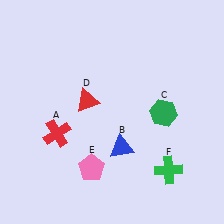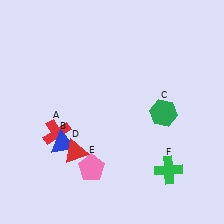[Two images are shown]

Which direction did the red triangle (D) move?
The red triangle (D) moved down.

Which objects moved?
The objects that moved are: the blue triangle (B), the red triangle (D).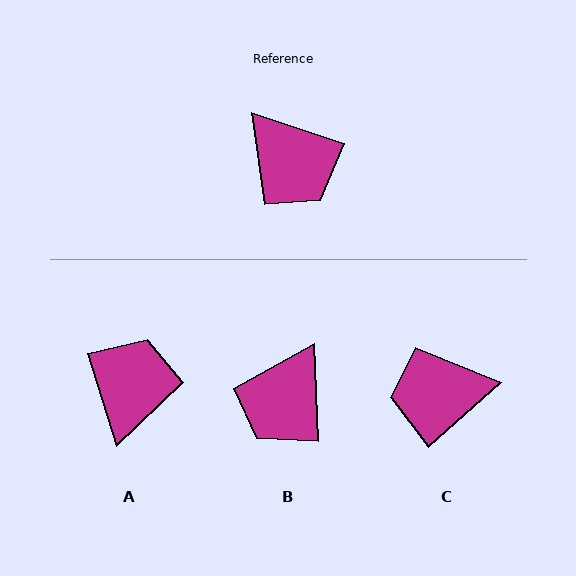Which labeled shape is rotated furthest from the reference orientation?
A, about 126 degrees away.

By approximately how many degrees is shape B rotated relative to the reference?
Approximately 69 degrees clockwise.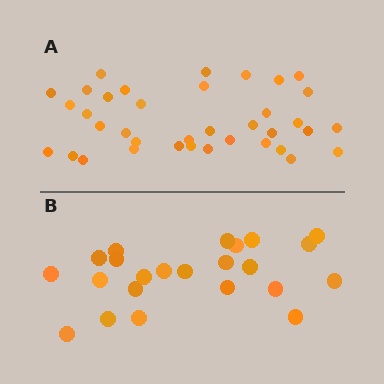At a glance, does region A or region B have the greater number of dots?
Region A (the top region) has more dots.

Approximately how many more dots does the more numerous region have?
Region A has approximately 15 more dots than region B.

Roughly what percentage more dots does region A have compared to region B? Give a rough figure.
About 60% more.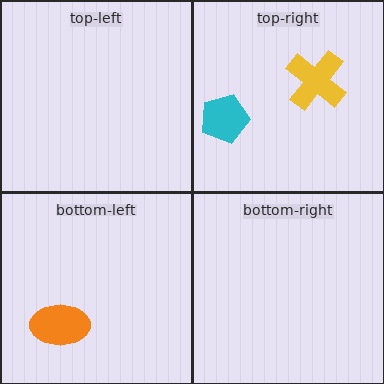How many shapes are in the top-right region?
2.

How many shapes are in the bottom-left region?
1.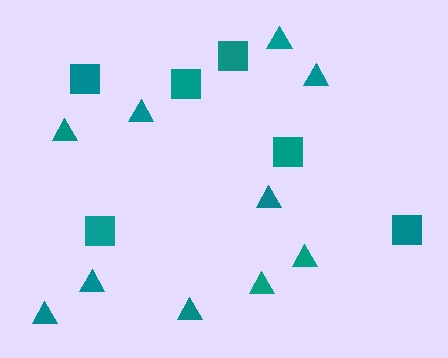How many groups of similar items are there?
There are 2 groups: one group of triangles (10) and one group of squares (6).